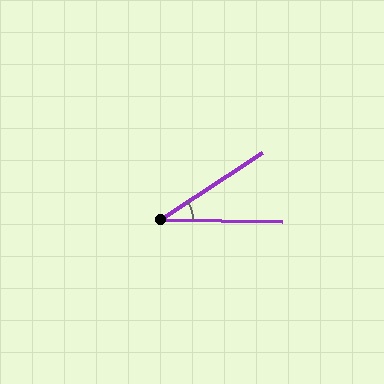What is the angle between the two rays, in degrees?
Approximately 34 degrees.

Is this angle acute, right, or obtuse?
It is acute.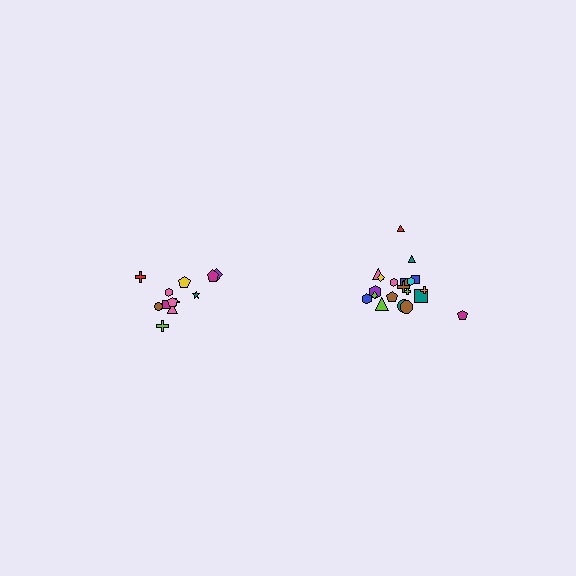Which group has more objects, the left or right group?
The right group.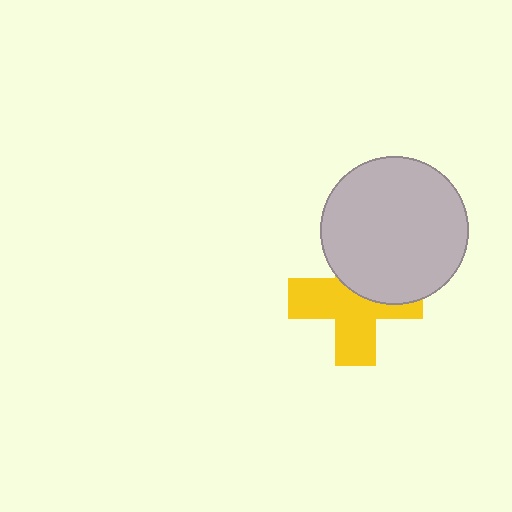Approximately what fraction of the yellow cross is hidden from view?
Roughly 39% of the yellow cross is hidden behind the light gray circle.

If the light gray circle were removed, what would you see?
You would see the complete yellow cross.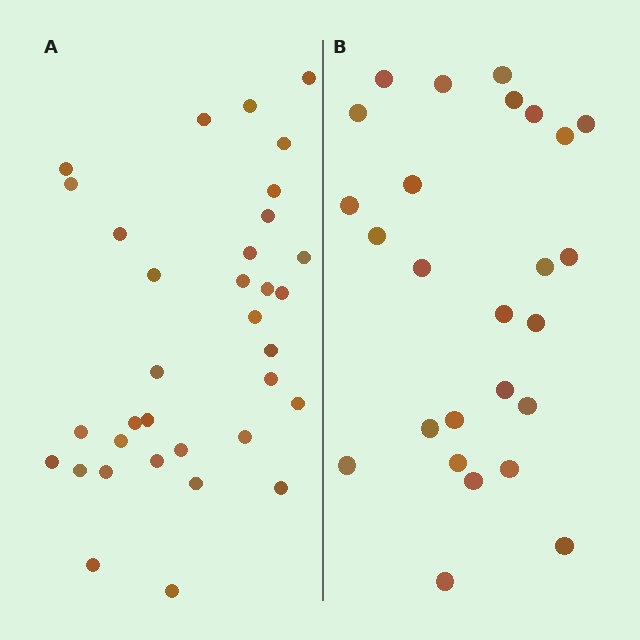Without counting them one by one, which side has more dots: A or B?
Region A (the left region) has more dots.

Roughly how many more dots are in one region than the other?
Region A has roughly 8 or so more dots than region B.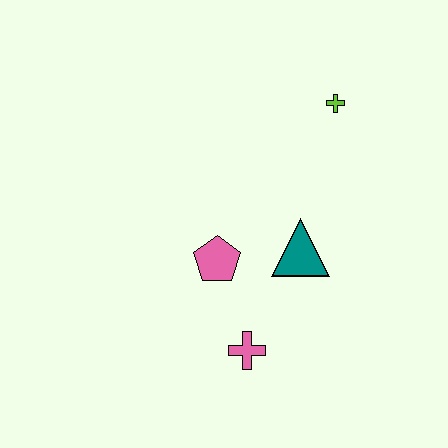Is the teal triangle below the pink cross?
No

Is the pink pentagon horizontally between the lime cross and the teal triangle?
No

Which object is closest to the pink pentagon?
The teal triangle is closest to the pink pentagon.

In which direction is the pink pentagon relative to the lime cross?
The pink pentagon is below the lime cross.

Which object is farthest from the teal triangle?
The lime cross is farthest from the teal triangle.